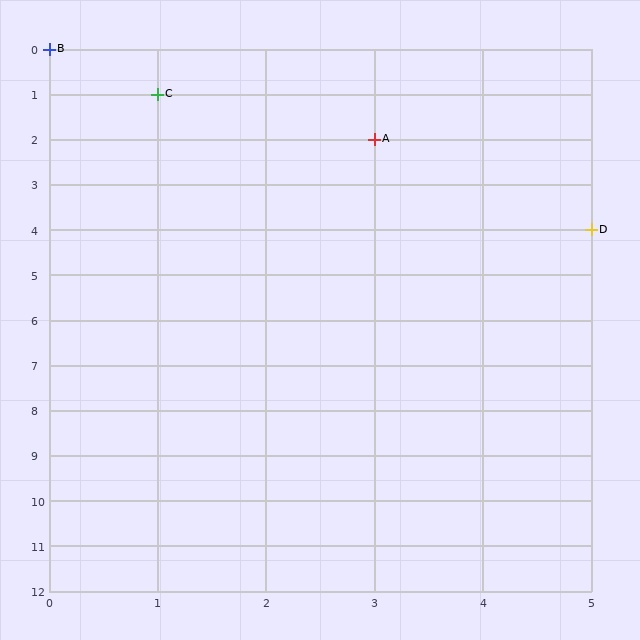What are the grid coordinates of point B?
Point B is at grid coordinates (0, 0).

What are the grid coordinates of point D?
Point D is at grid coordinates (5, 4).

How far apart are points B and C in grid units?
Points B and C are 1 column and 1 row apart (about 1.4 grid units diagonally).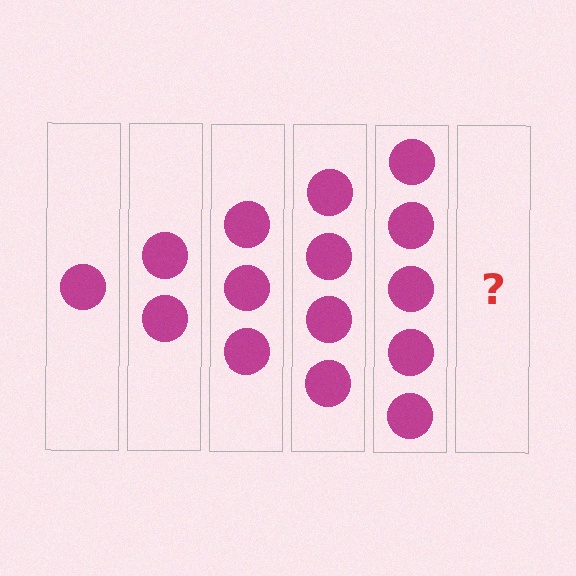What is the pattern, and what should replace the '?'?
The pattern is that each step adds one more circle. The '?' should be 6 circles.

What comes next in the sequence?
The next element should be 6 circles.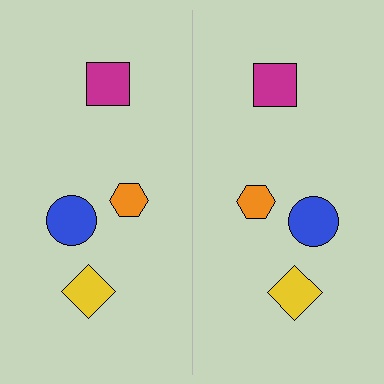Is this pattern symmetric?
Yes, this pattern has bilateral (reflection) symmetry.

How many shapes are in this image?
There are 8 shapes in this image.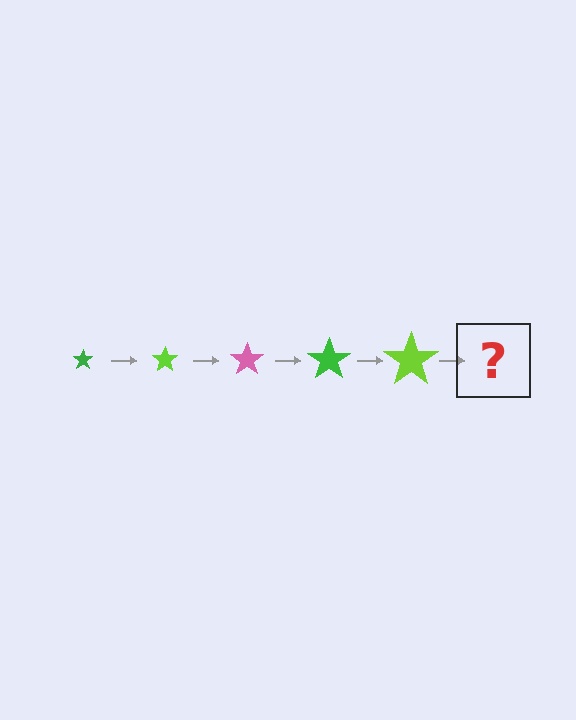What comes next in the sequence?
The next element should be a pink star, larger than the previous one.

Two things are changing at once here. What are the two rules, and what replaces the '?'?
The two rules are that the star grows larger each step and the color cycles through green, lime, and pink. The '?' should be a pink star, larger than the previous one.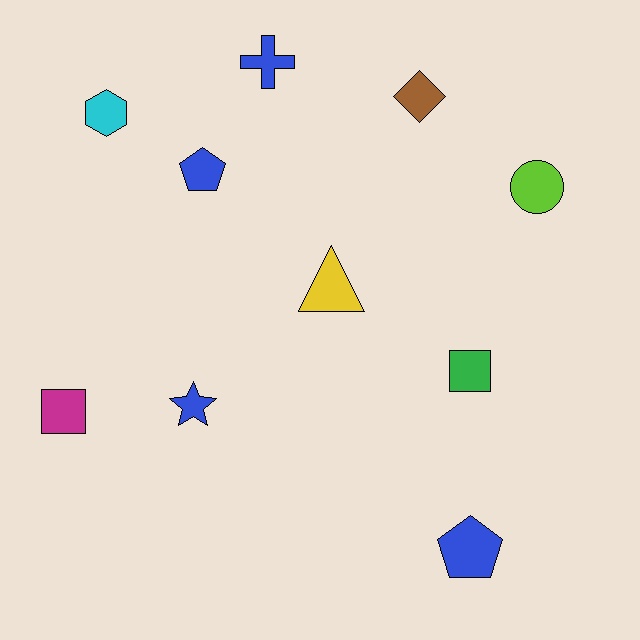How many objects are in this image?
There are 10 objects.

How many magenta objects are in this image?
There is 1 magenta object.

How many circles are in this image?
There is 1 circle.